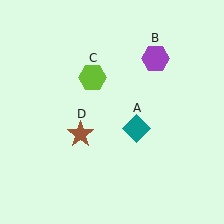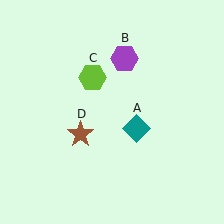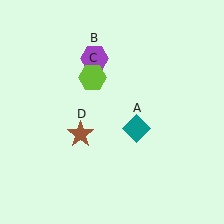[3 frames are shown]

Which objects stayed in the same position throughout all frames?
Teal diamond (object A) and lime hexagon (object C) and brown star (object D) remained stationary.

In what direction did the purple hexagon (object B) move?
The purple hexagon (object B) moved left.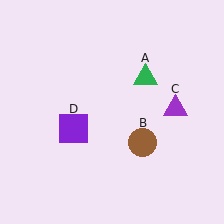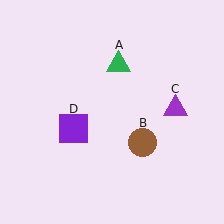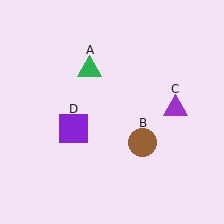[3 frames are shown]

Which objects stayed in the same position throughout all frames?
Brown circle (object B) and purple triangle (object C) and purple square (object D) remained stationary.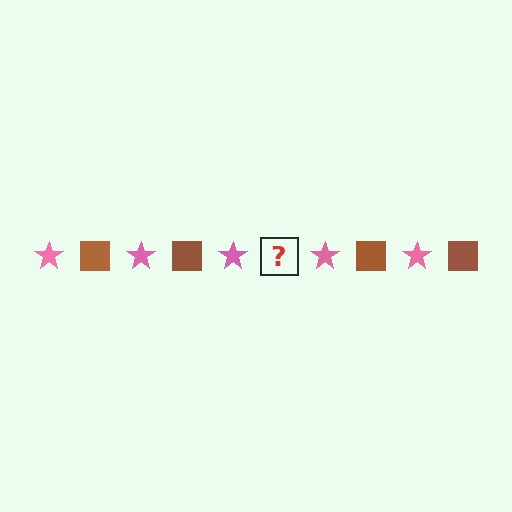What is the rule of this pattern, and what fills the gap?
The rule is that the pattern alternates between pink star and brown square. The gap should be filled with a brown square.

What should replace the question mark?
The question mark should be replaced with a brown square.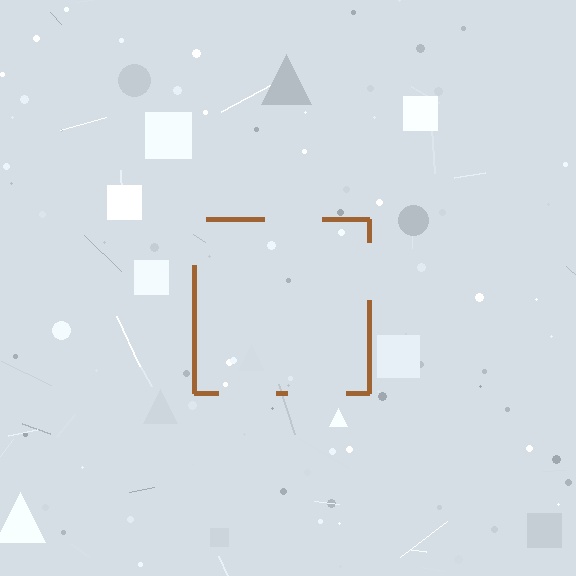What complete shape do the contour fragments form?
The contour fragments form a square.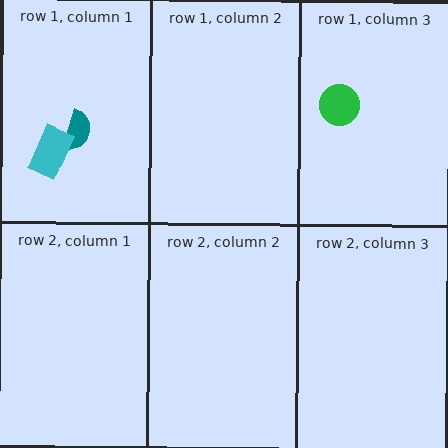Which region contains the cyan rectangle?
The row 1, column 1 region.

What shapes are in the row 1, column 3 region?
The green circle.